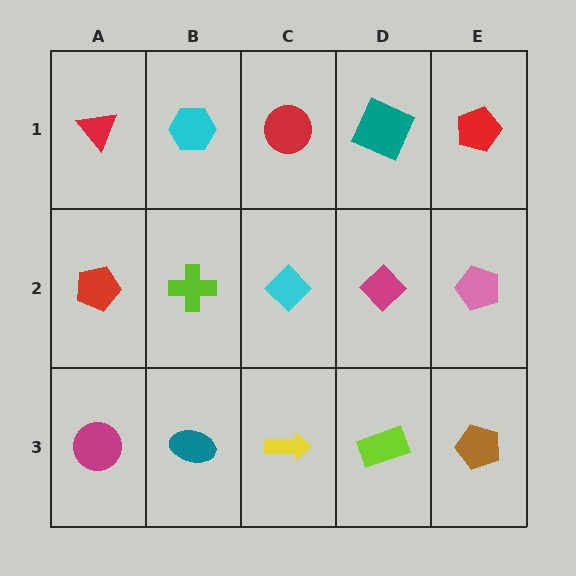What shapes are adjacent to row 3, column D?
A magenta diamond (row 2, column D), a yellow arrow (row 3, column C), a brown pentagon (row 3, column E).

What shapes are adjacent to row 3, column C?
A cyan diamond (row 2, column C), a teal ellipse (row 3, column B), a lime rectangle (row 3, column D).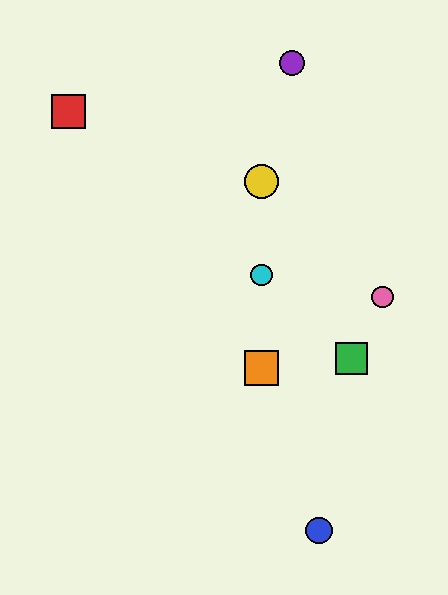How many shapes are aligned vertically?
3 shapes (the yellow circle, the orange square, the cyan circle) are aligned vertically.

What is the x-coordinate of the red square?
The red square is at x≈68.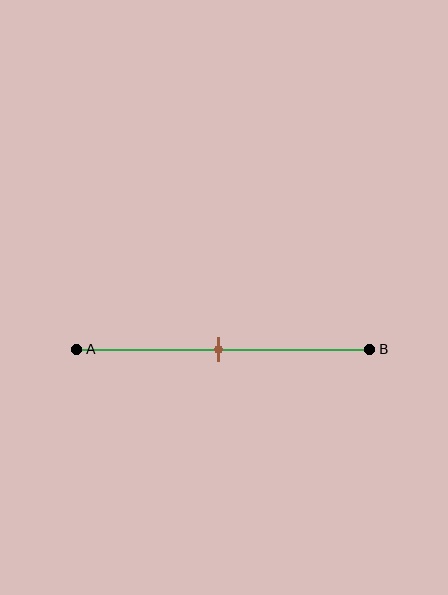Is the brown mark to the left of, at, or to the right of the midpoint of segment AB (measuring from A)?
The brown mark is approximately at the midpoint of segment AB.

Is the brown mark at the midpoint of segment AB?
Yes, the mark is approximately at the midpoint.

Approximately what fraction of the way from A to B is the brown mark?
The brown mark is approximately 50% of the way from A to B.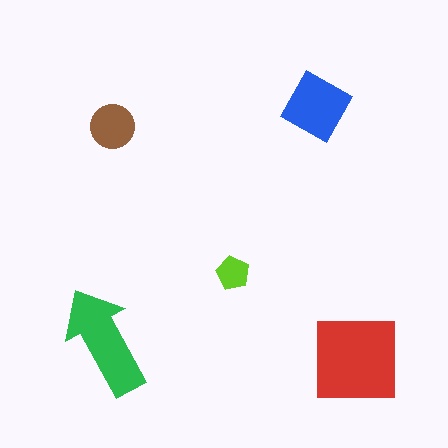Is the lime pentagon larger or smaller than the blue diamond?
Smaller.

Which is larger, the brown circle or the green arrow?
The green arrow.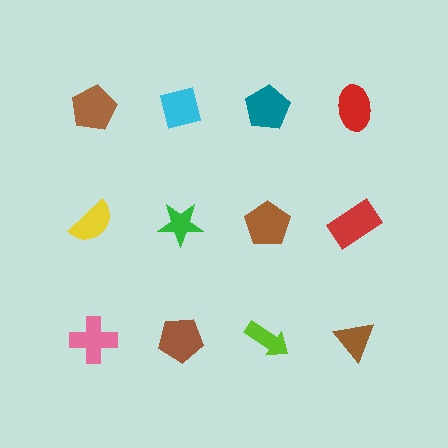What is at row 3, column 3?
A lime arrow.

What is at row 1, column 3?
A teal pentagon.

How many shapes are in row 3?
4 shapes.